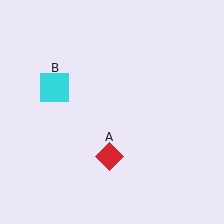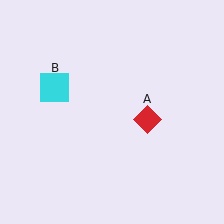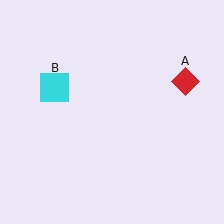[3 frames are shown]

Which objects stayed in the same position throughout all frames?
Cyan square (object B) remained stationary.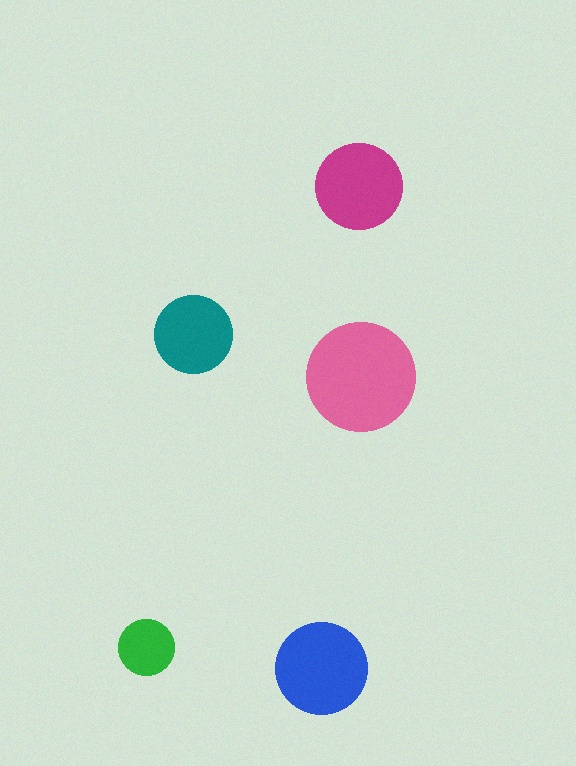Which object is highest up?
The magenta circle is topmost.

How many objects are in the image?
There are 5 objects in the image.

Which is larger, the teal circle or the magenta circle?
The magenta one.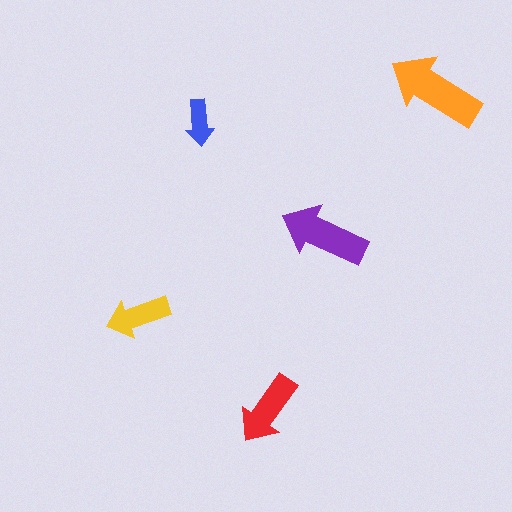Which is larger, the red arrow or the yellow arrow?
The red one.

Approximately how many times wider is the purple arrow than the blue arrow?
About 2 times wider.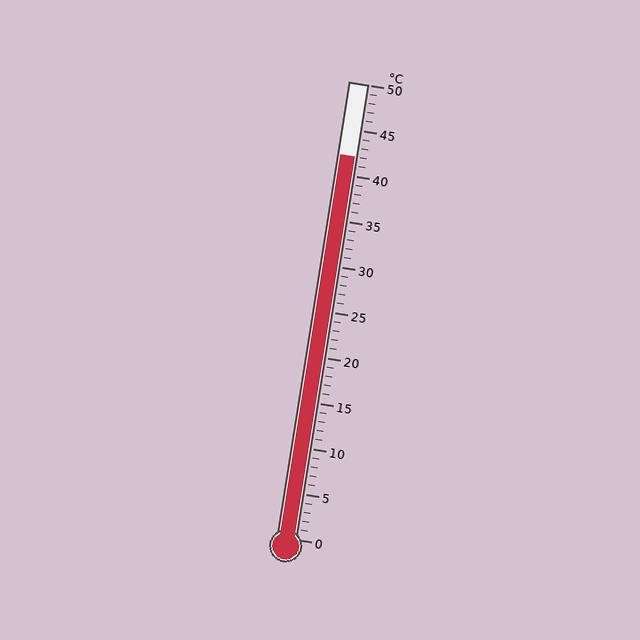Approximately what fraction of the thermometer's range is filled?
The thermometer is filled to approximately 85% of its range.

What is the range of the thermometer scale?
The thermometer scale ranges from 0°C to 50°C.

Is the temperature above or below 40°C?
The temperature is above 40°C.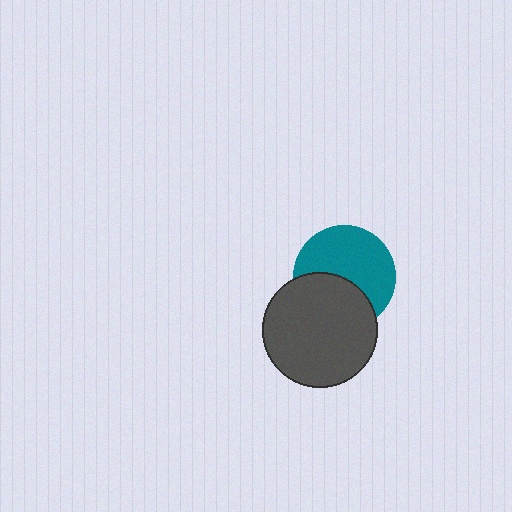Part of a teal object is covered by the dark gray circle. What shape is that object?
It is a circle.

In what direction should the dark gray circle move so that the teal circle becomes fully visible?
The dark gray circle should move down. That is the shortest direction to clear the overlap and leave the teal circle fully visible.